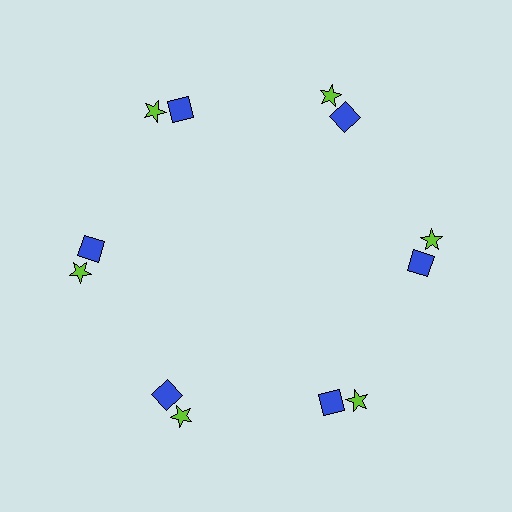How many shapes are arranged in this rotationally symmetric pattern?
There are 12 shapes, arranged in 6 groups of 2.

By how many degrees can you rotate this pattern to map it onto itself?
The pattern maps onto itself every 60 degrees of rotation.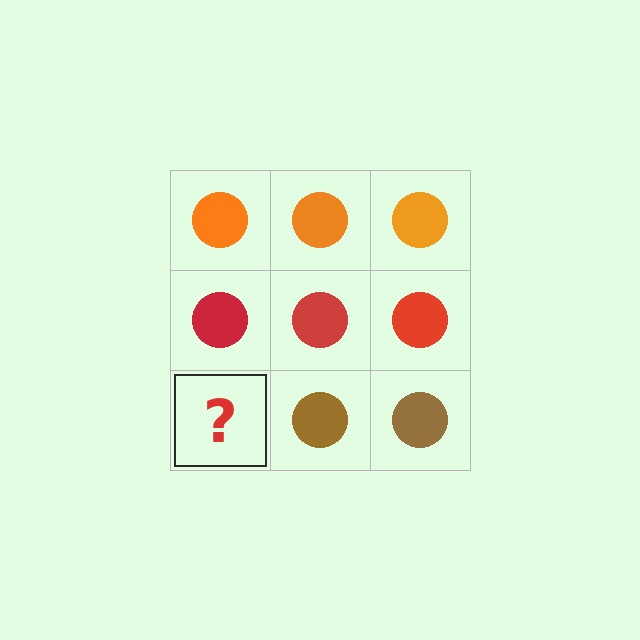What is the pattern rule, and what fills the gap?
The rule is that each row has a consistent color. The gap should be filled with a brown circle.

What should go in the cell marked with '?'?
The missing cell should contain a brown circle.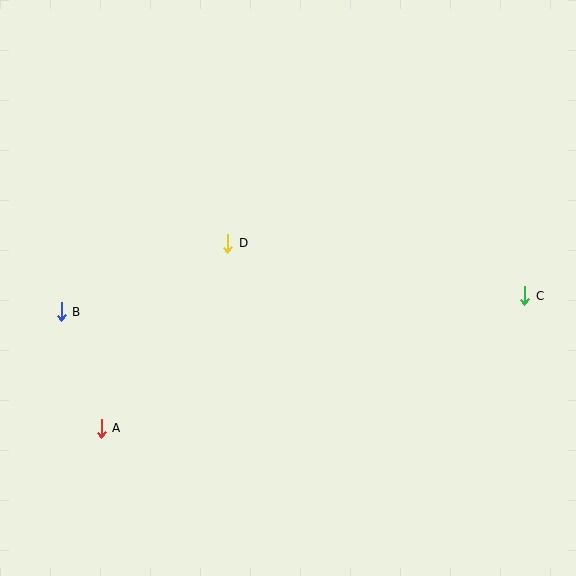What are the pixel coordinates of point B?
Point B is at (61, 312).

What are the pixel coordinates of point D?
Point D is at (228, 243).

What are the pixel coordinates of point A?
Point A is at (101, 428).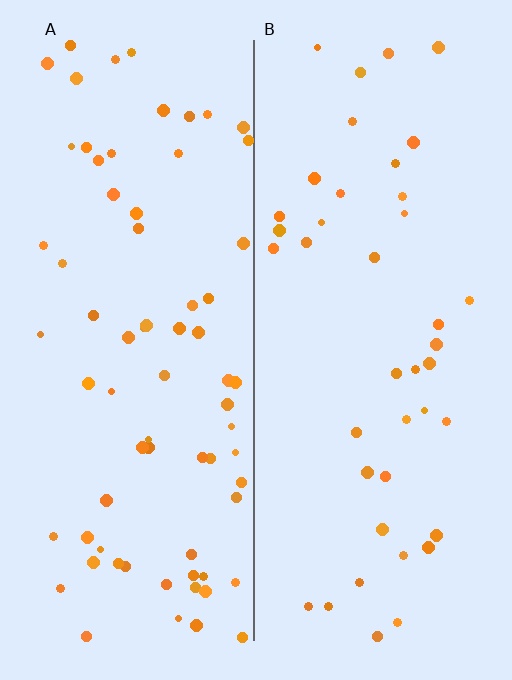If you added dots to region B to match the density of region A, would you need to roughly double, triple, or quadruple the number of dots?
Approximately double.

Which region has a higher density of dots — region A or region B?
A (the left).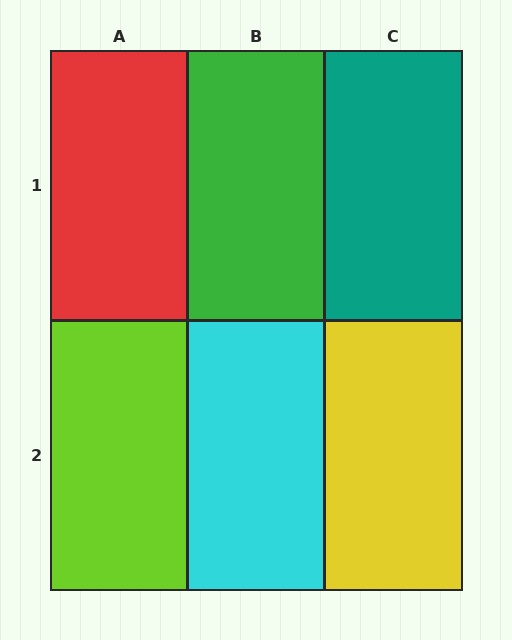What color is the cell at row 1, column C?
Teal.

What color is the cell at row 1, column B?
Green.